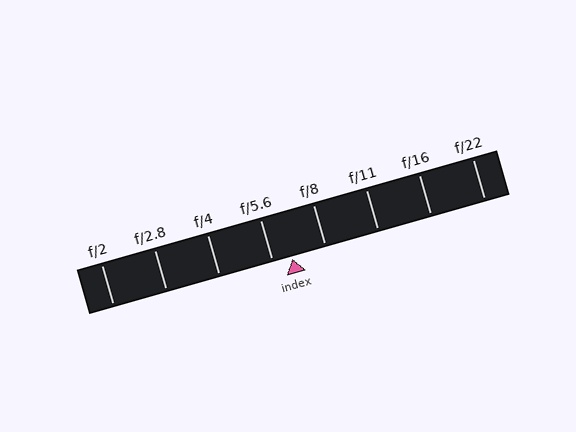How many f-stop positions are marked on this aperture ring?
There are 8 f-stop positions marked.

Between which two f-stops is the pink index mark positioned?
The index mark is between f/5.6 and f/8.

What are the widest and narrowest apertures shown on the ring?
The widest aperture shown is f/2 and the narrowest is f/22.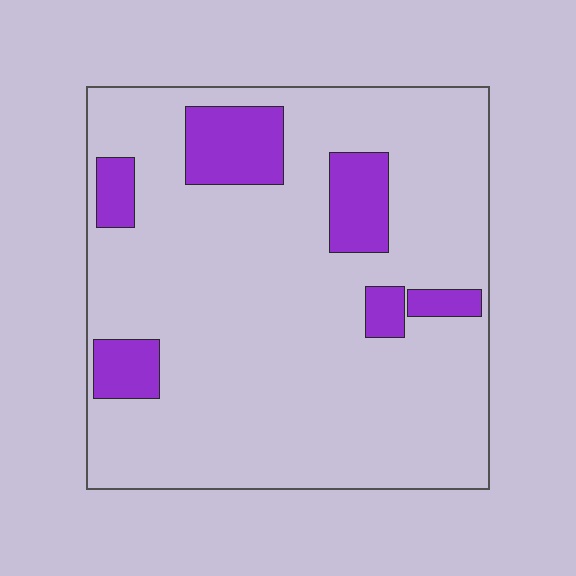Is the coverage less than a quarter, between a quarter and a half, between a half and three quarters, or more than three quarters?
Less than a quarter.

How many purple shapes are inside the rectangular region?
6.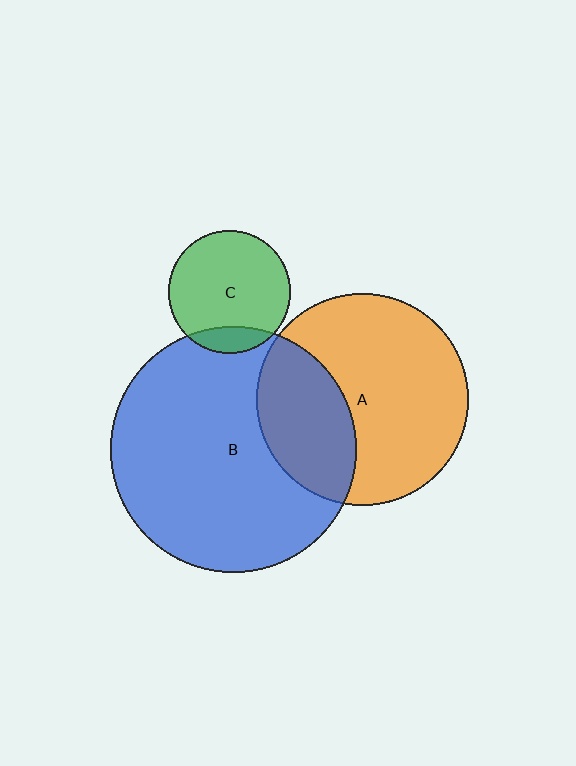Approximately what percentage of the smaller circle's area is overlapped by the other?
Approximately 15%.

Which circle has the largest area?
Circle B (blue).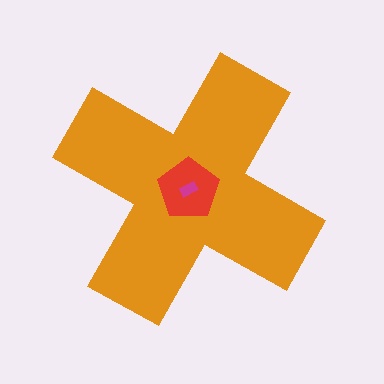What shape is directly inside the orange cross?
The red pentagon.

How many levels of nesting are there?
3.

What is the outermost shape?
The orange cross.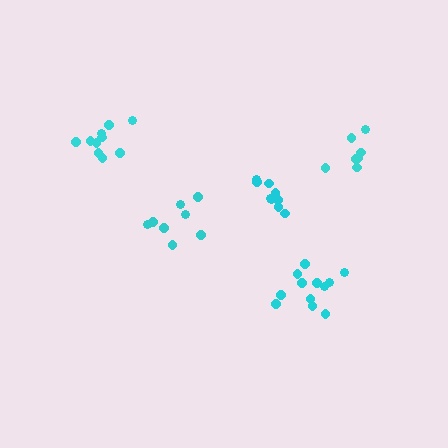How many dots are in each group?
Group 1: 7 dots, Group 2: 8 dots, Group 3: 10 dots, Group 4: 9 dots, Group 5: 12 dots (46 total).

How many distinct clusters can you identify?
There are 5 distinct clusters.